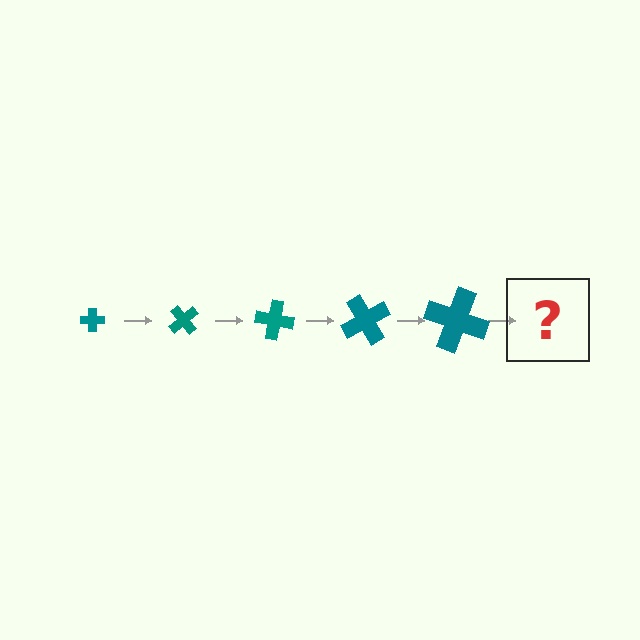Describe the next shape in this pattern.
It should be a cross, larger than the previous one and rotated 250 degrees from the start.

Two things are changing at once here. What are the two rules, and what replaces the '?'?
The two rules are that the cross grows larger each step and it rotates 50 degrees each step. The '?' should be a cross, larger than the previous one and rotated 250 degrees from the start.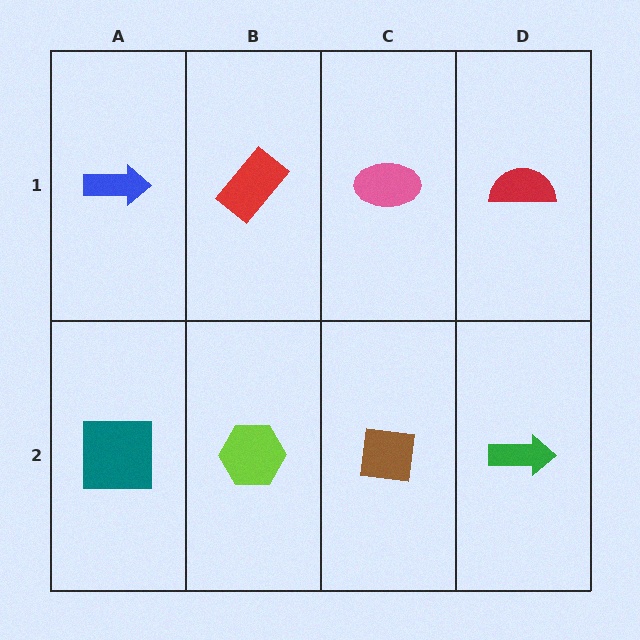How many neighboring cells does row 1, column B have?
3.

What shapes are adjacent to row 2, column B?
A red rectangle (row 1, column B), a teal square (row 2, column A), a brown square (row 2, column C).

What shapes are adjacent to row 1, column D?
A green arrow (row 2, column D), a pink ellipse (row 1, column C).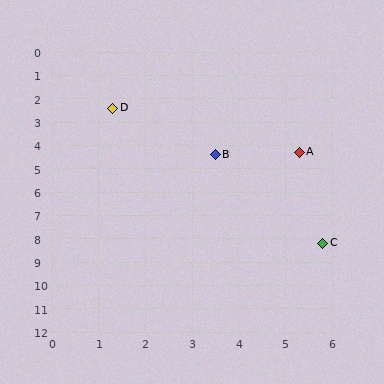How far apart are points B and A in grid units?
Points B and A are about 1.8 grid units apart.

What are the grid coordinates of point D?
Point D is at approximately (1.3, 2.4).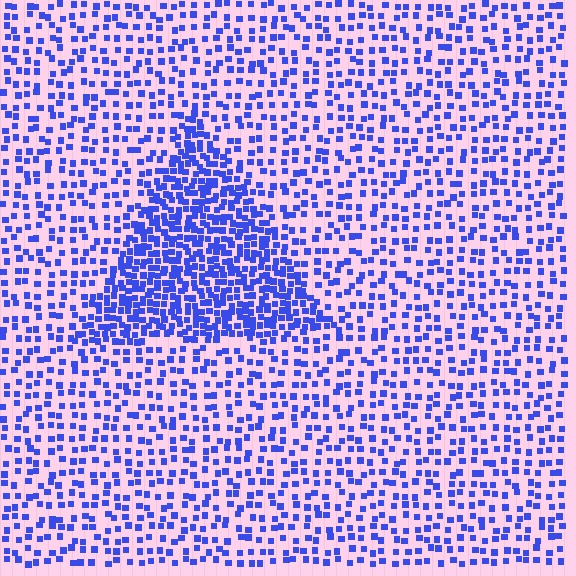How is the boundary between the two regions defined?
The boundary is defined by a change in element density (approximately 2.3x ratio). All elements are the same color, size, and shape.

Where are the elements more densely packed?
The elements are more densely packed inside the triangle boundary.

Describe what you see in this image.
The image contains small blue elements arranged at two different densities. A triangle-shaped region is visible where the elements are more densely packed than the surrounding area.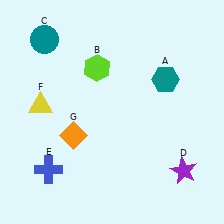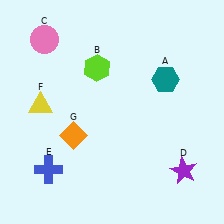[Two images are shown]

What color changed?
The circle (C) changed from teal in Image 1 to pink in Image 2.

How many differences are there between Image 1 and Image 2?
There is 1 difference between the two images.